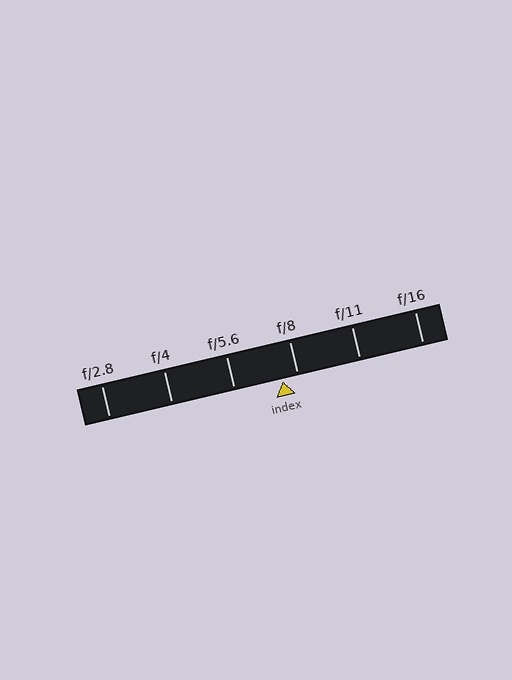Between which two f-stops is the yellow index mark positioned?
The index mark is between f/5.6 and f/8.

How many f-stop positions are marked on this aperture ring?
There are 6 f-stop positions marked.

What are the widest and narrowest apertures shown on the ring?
The widest aperture shown is f/2.8 and the narrowest is f/16.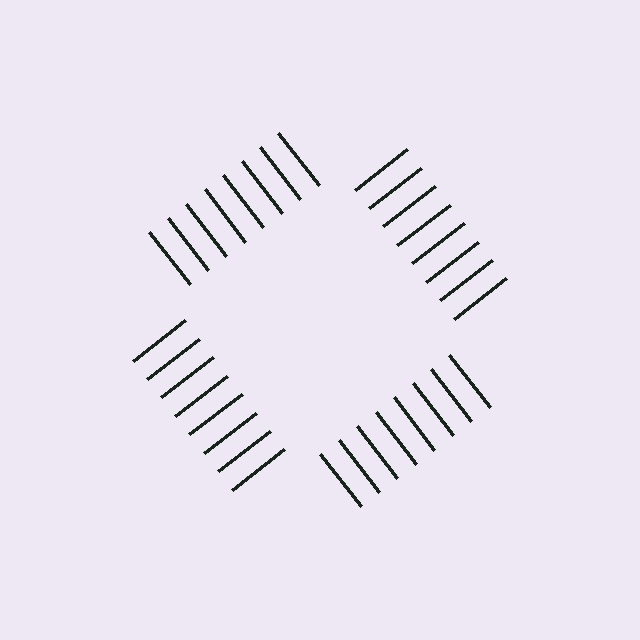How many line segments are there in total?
32 — 8 along each of the 4 edges.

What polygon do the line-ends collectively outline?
An illusory square — the line segments terminate on its edges but no continuous stroke is drawn.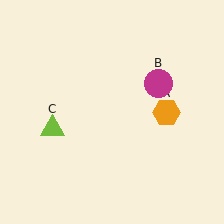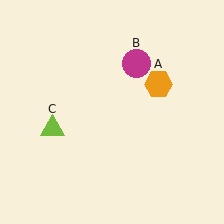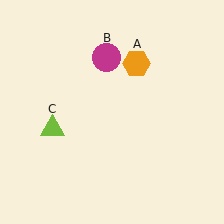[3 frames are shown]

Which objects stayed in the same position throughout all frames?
Lime triangle (object C) remained stationary.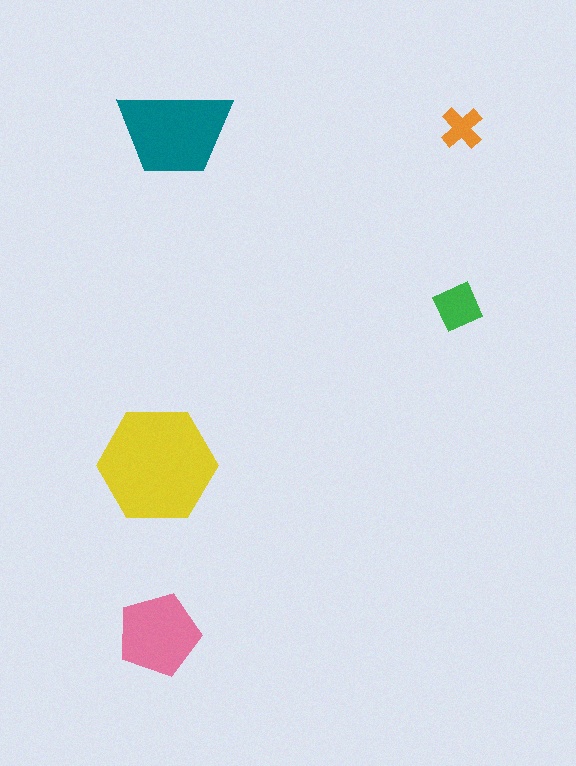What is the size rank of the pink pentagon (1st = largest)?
3rd.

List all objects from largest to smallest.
The yellow hexagon, the teal trapezoid, the pink pentagon, the green square, the orange cross.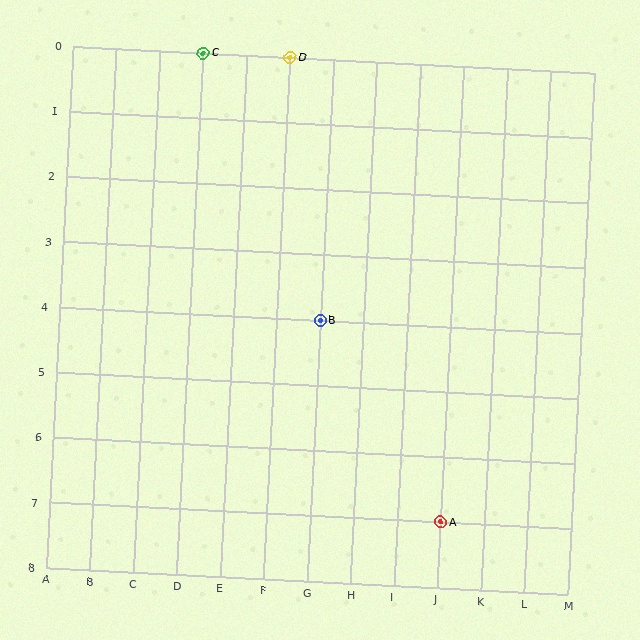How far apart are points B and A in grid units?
Points B and A are 3 columns and 3 rows apart (about 4.2 grid units diagonally).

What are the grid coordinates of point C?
Point C is at grid coordinates (D, 0).